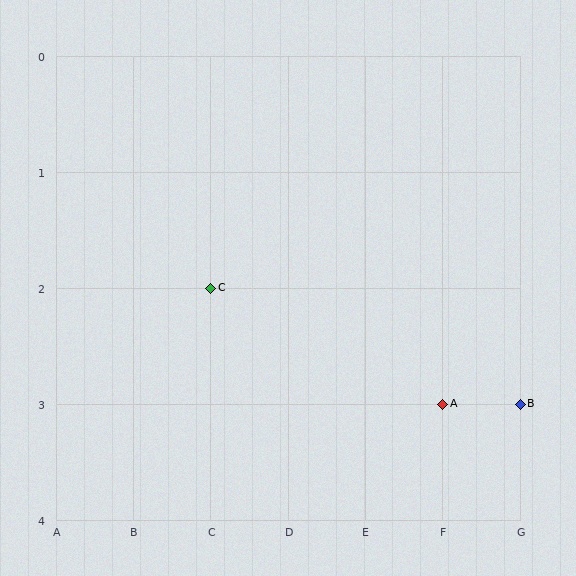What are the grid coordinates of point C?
Point C is at grid coordinates (C, 2).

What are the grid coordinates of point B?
Point B is at grid coordinates (G, 3).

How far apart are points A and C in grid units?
Points A and C are 3 columns and 1 row apart (about 3.2 grid units diagonally).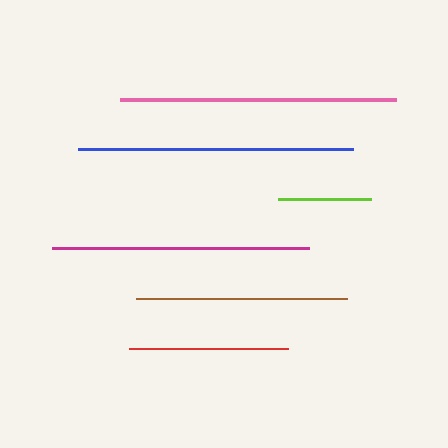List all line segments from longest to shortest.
From longest to shortest: pink, blue, magenta, brown, red, lime.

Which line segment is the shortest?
The lime line is the shortest at approximately 93 pixels.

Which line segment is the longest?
The pink line is the longest at approximately 276 pixels.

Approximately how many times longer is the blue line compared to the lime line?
The blue line is approximately 3.0 times the length of the lime line.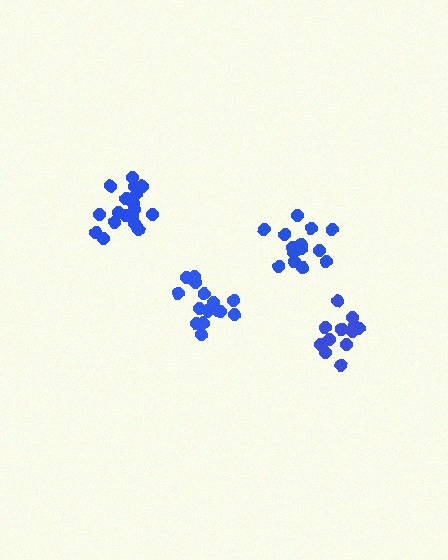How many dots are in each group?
Group 1: 13 dots, Group 2: 16 dots, Group 3: 19 dots, Group 4: 17 dots (65 total).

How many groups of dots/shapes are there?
There are 4 groups.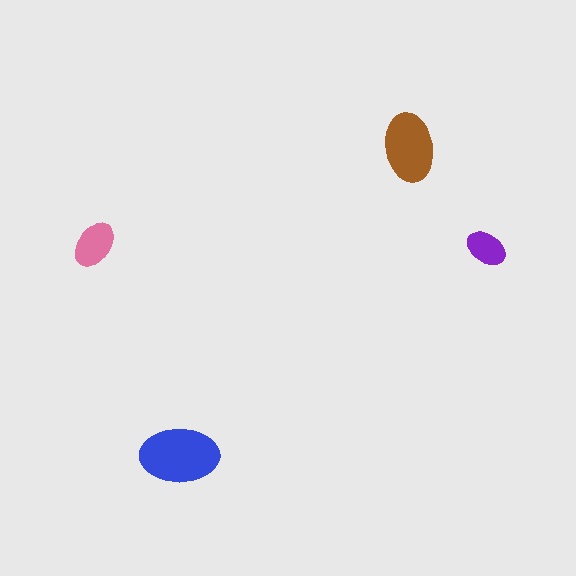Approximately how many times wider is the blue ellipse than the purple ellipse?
About 2 times wider.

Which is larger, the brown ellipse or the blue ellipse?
The blue one.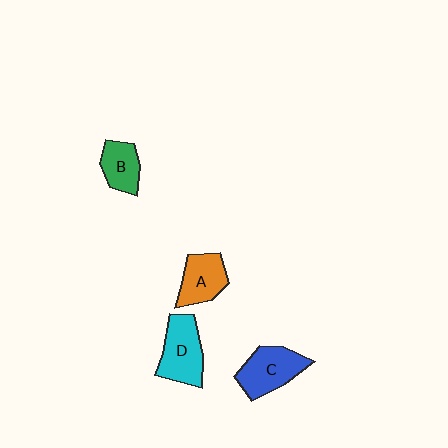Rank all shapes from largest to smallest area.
From largest to smallest: D (cyan), C (blue), A (orange), B (green).